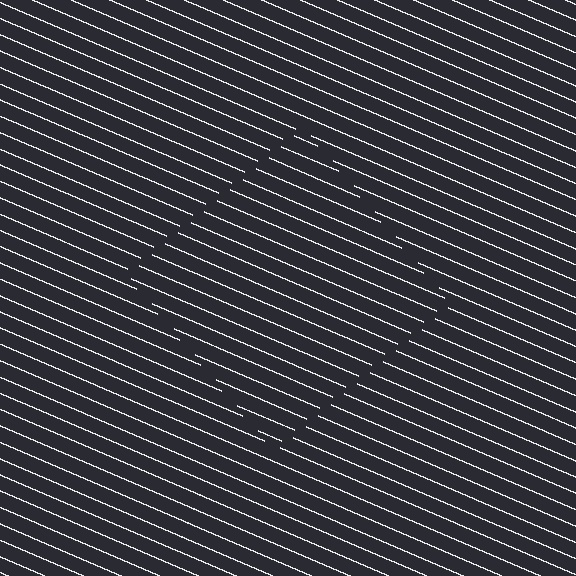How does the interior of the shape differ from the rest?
The interior of the shape contains the same grating, shifted by half a period — the contour is defined by the phase discontinuity where line-ends from the inner and outer gratings abut.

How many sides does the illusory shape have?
4 sides — the line-ends trace a square.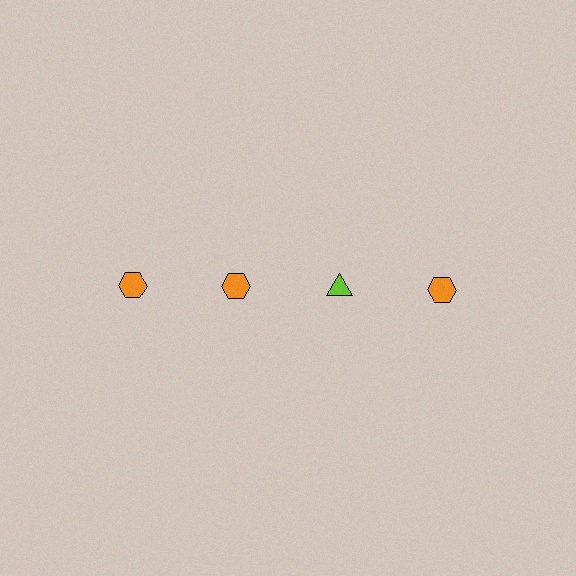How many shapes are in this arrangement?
There are 4 shapes arranged in a grid pattern.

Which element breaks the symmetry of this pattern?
The lime triangle in the top row, center column breaks the symmetry. All other shapes are orange hexagons.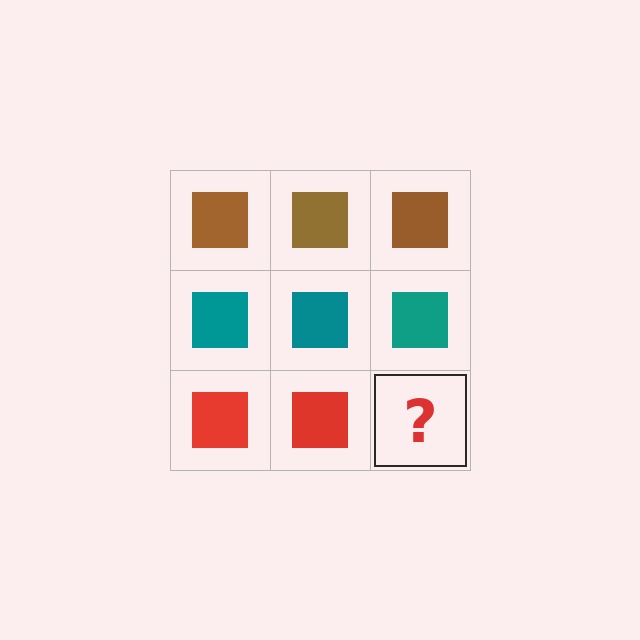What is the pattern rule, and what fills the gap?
The rule is that each row has a consistent color. The gap should be filled with a red square.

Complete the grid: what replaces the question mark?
The question mark should be replaced with a red square.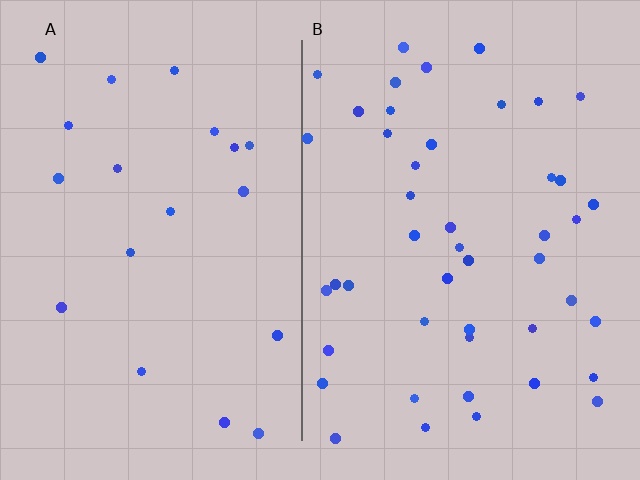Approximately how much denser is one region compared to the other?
Approximately 2.3× — region B over region A.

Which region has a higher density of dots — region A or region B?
B (the right).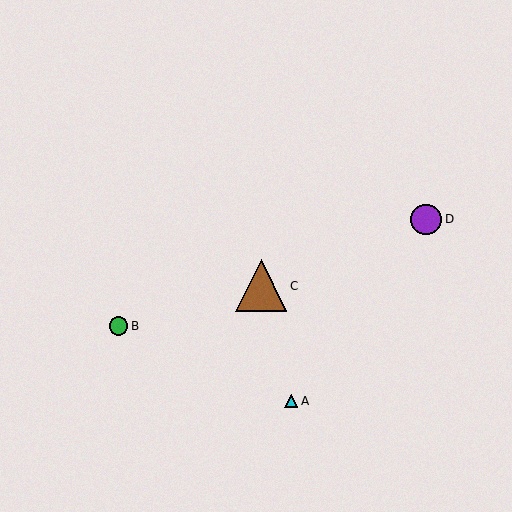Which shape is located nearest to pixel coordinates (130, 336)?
The green circle (labeled B) at (118, 326) is nearest to that location.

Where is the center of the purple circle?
The center of the purple circle is at (427, 219).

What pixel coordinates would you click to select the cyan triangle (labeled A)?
Click at (292, 401) to select the cyan triangle A.